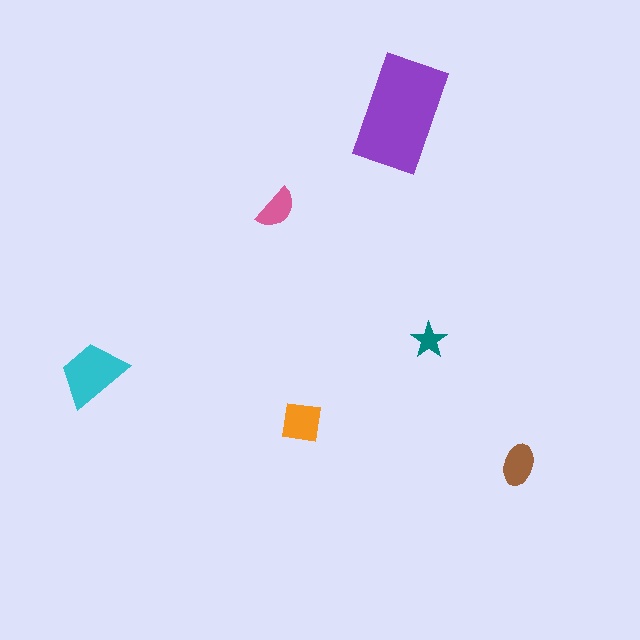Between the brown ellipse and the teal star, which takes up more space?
The brown ellipse.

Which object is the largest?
The purple rectangle.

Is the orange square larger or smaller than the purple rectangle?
Smaller.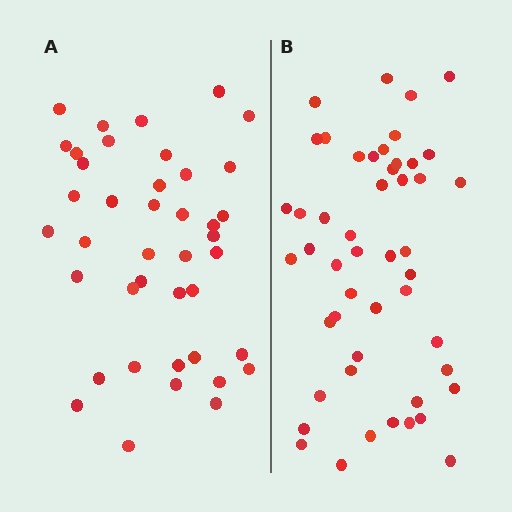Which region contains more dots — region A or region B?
Region B (the right region) has more dots.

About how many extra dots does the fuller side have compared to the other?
Region B has roughly 8 or so more dots than region A.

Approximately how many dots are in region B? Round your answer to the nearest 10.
About 50 dots. (The exact count is 49, which rounds to 50.)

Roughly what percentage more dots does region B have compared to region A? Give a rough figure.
About 20% more.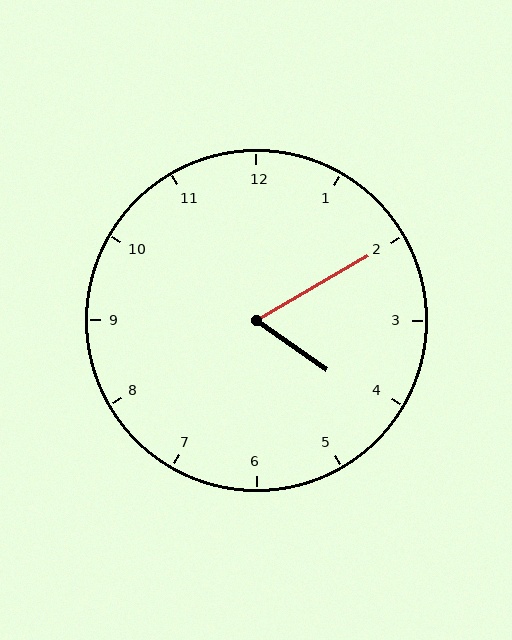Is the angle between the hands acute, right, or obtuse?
It is acute.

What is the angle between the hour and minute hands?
Approximately 65 degrees.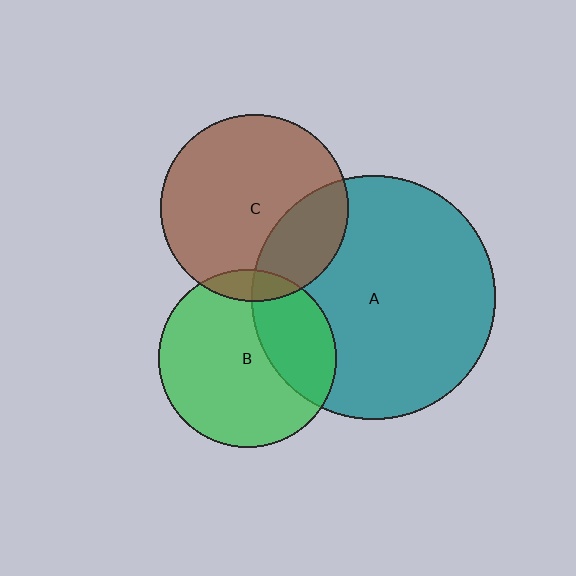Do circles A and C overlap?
Yes.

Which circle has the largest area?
Circle A (teal).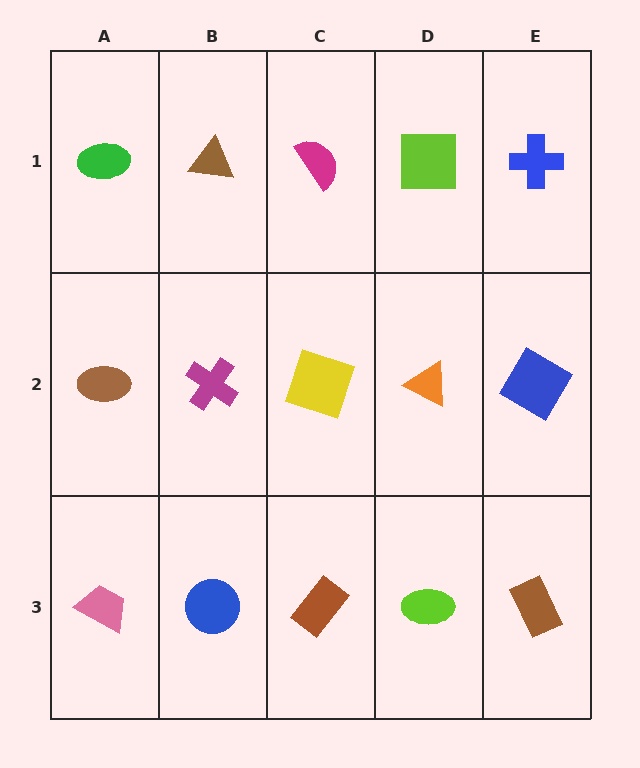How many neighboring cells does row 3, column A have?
2.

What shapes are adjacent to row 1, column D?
An orange triangle (row 2, column D), a magenta semicircle (row 1, column C), a blue cross (row 1, column E).